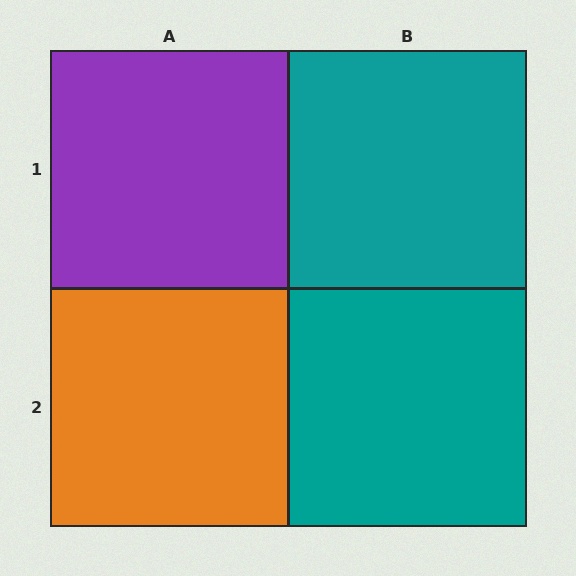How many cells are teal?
2 cells are teal.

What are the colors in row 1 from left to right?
Purple, teal.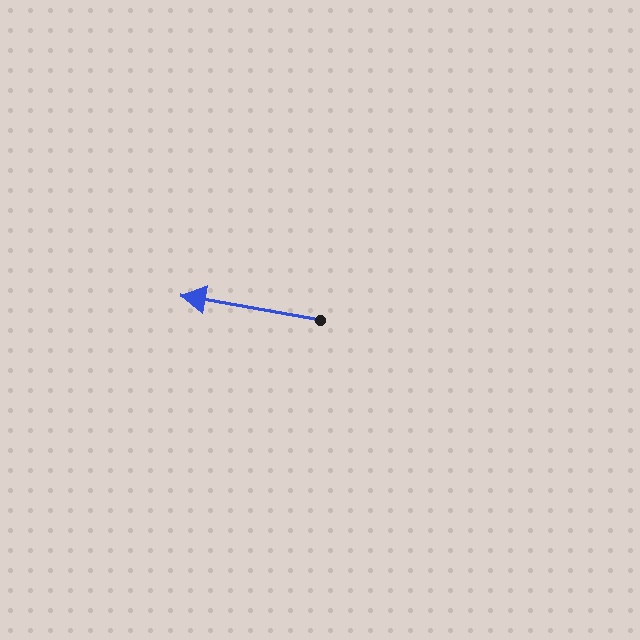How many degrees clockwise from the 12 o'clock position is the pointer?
Approximately 280 degrees.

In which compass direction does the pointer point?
West.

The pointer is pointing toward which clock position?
Roughly 9 o'clock.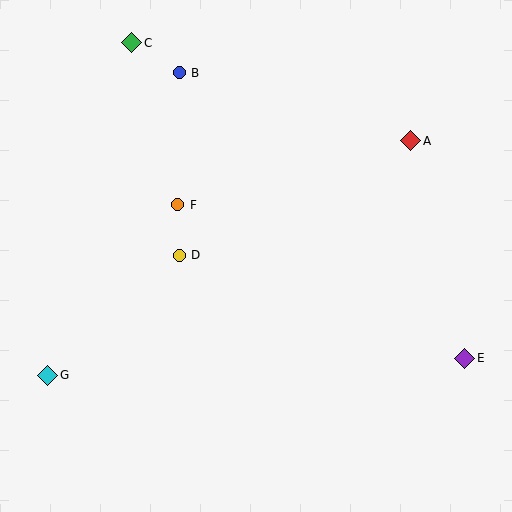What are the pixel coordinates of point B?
Point B is at (179, 73).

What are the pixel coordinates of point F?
Point F is at (178, 205).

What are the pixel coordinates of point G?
Point G is at (48, 375).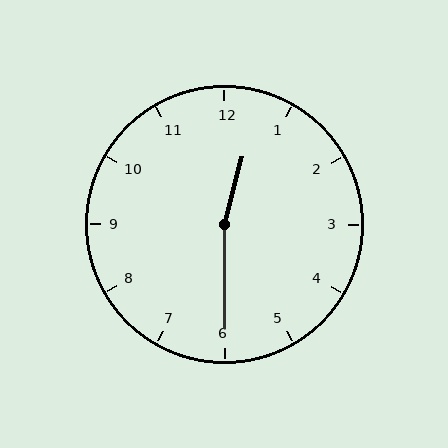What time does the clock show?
12:30.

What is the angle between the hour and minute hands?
Approximately 165 degrees.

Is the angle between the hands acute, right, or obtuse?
It is obtuse.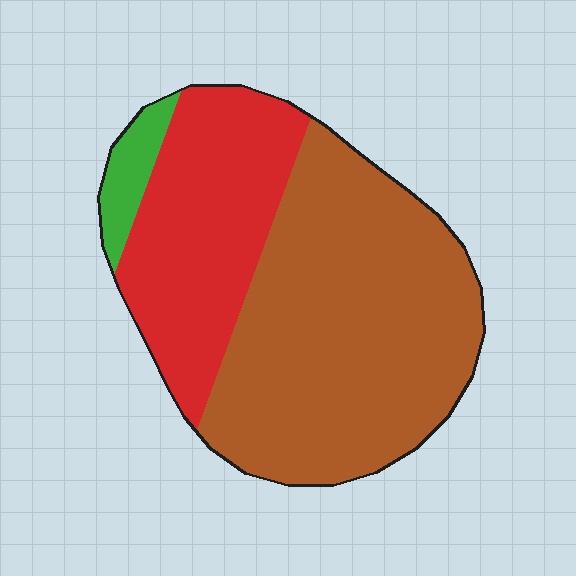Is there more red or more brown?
Brown.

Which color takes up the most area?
Brown, at roughly 60%.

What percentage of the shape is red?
Red takes up about one third (1/3) of the shape.